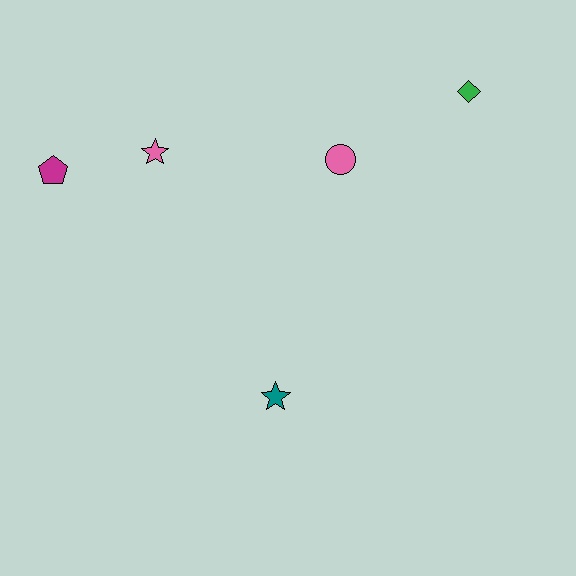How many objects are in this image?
There are 5 objects.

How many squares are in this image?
There are no squares.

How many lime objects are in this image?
There are no lime objects.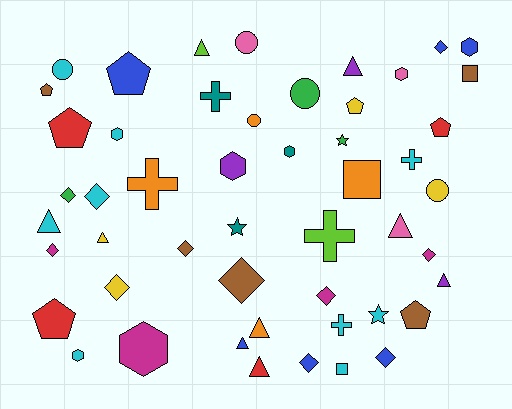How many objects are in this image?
There are 50 objects.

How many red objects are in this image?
There are 4 red objects.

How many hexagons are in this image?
There are 7 hexagons.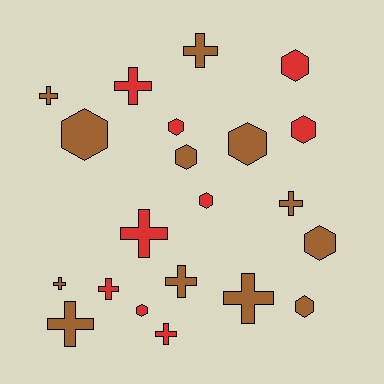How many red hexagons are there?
There are 5 red hexagons.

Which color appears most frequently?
Brown, with 12 objects.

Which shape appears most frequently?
Cross, with 11 objects.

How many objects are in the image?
There are 21 objects.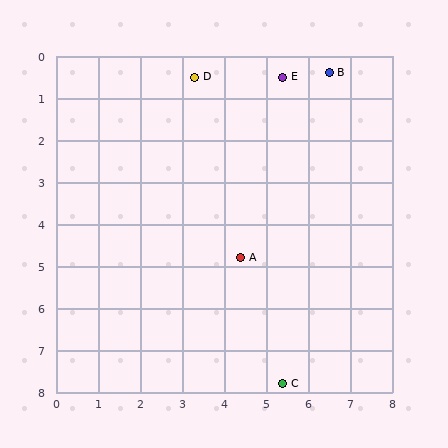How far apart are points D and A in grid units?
Points D and A are about 4.4 grid units apart.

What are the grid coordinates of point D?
Point D is at approximately (3.3, 0.5).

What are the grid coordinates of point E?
Point E is at approximately (5.4, 0.5).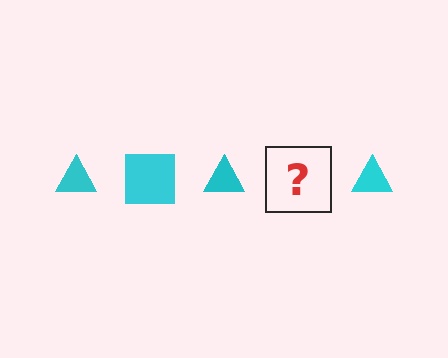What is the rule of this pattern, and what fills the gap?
The rule is that the pattern cycles through triangle, square shapes in cyan. The gap should be filled with a cyan square.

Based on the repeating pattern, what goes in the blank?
The blank should be a cyan square.